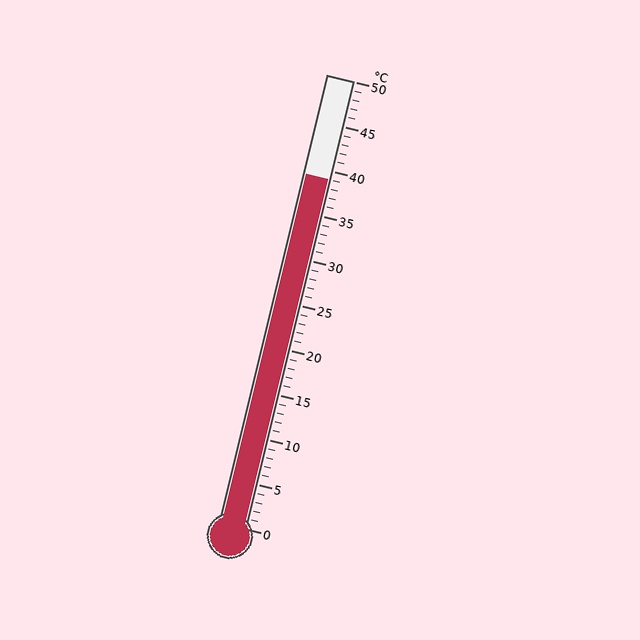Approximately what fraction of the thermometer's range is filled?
The thermometer is filled to approximately 80% of its range.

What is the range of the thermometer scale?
The thermometer scale ranges from 0°C to 50°C.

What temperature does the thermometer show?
The thermometer shows approximately 39°C.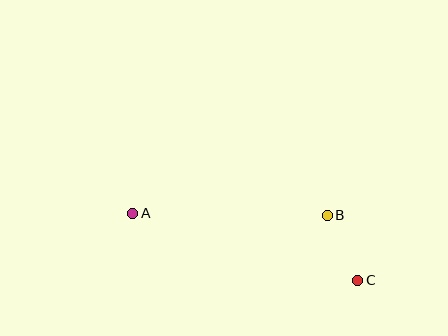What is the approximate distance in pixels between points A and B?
The distance between A and B is approximately 194 pixels.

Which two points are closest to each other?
Points B and C are closest to each other.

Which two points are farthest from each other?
Points A and C are farthest from each other.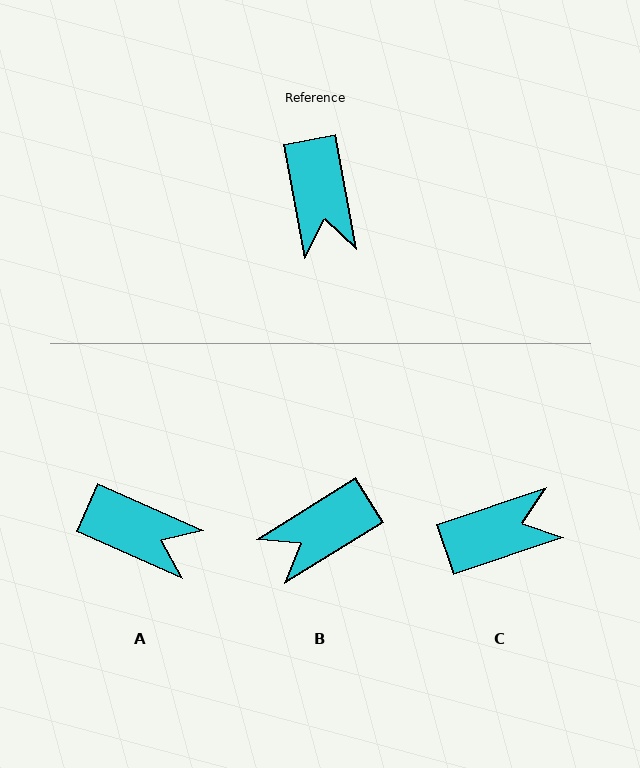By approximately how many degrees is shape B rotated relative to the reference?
Approximately 69 degrees clockwise.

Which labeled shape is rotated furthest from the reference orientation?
C, about 98 degrees away.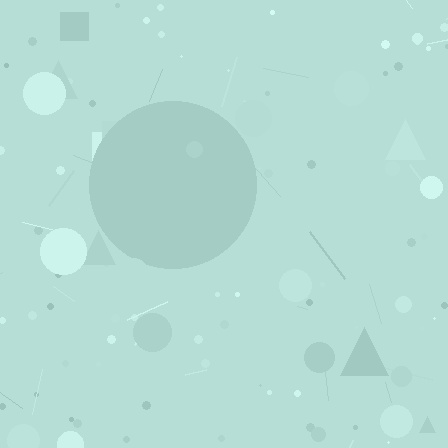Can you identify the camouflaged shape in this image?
The camouflaged shape is a circle.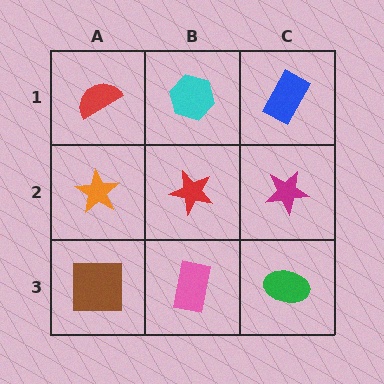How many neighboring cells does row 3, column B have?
3.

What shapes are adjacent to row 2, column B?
A cyan hexagon (row 1, column B), a pink rectangle (row 3, column B), an orange star (row 2, column A), a magenta star (row 2, column C).